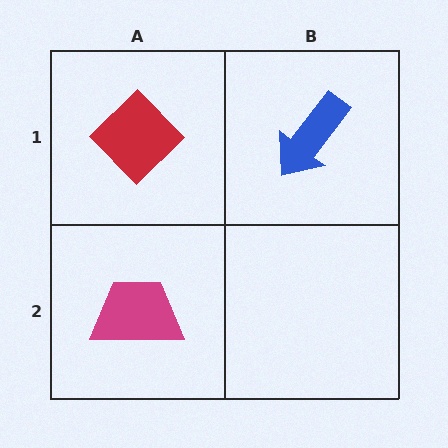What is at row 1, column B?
A blue arrow.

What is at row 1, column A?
A red diamond.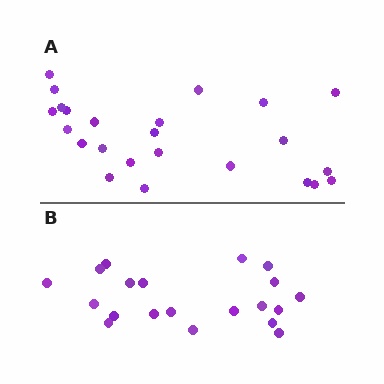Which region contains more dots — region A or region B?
Region A (the top region) has more dots.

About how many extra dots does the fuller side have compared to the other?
Region A has about 4 more dots than region B.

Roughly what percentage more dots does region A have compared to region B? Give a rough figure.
About 20% more.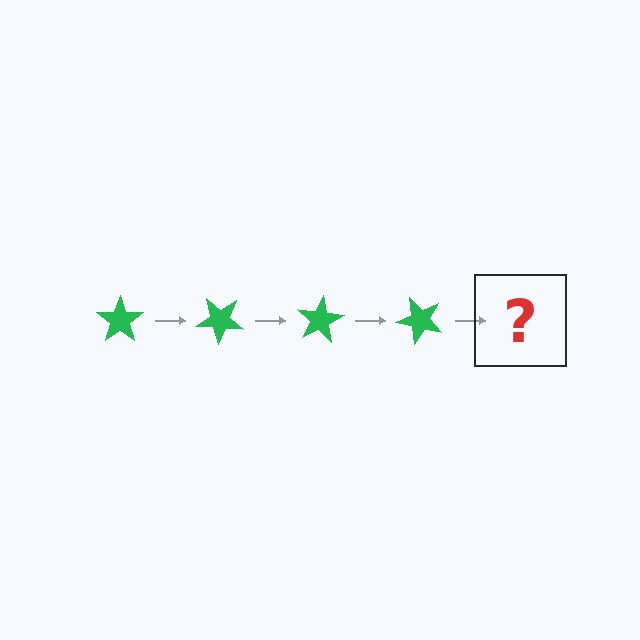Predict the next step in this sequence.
The next step is a green star rotated 160 degrees.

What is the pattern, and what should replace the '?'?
The pattern is that the star rotates 40 degrees each step. The '?' should be a green star rotated 160 degrees.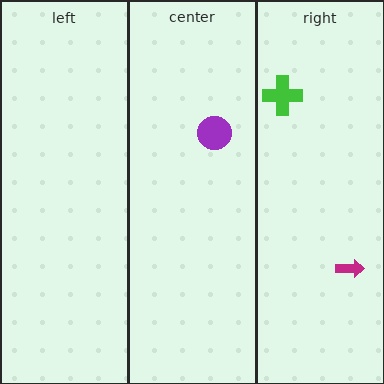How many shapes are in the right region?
2.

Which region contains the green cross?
The right region.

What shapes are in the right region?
The green cross, the magenta arrow.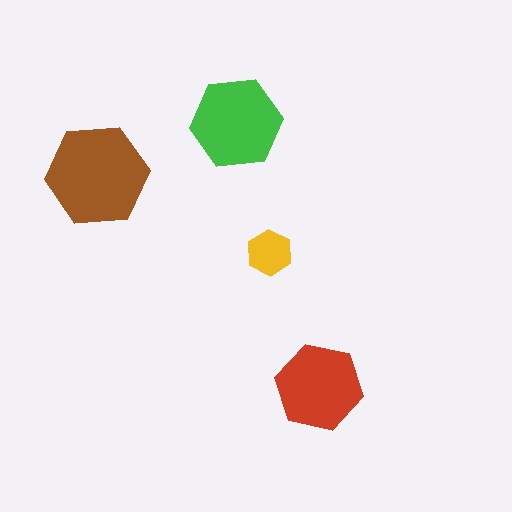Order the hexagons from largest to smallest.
the brown one, the green one, the red one, the yellow one.